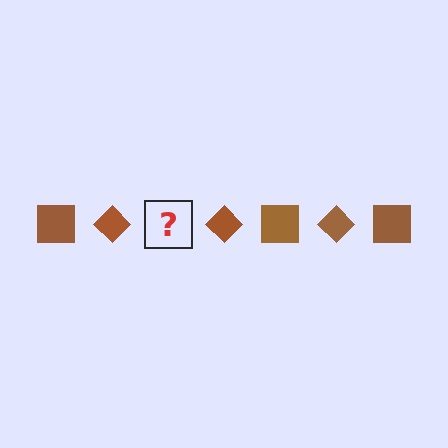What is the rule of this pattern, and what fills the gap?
The rule is that the pattern cycles through square, diamond shapes in brown. The gap should be filled with a brown square.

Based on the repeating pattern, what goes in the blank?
The blank should be a brown square.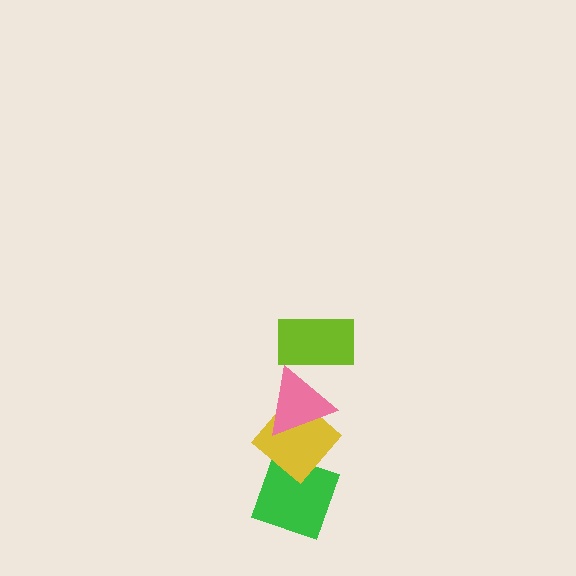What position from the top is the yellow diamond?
The yellow diamond is 3rd from the top.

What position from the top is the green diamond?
The green diamond is 4th from the top.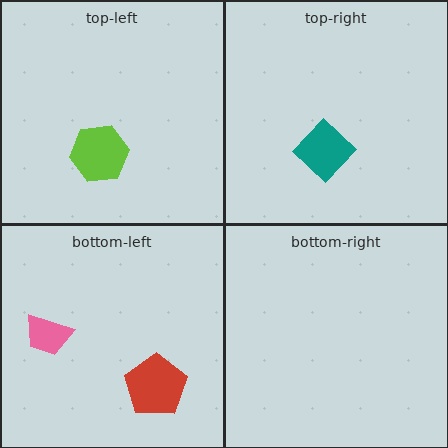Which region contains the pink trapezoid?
The bottom-left region.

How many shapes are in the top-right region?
1.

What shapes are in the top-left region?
The lime hexagon.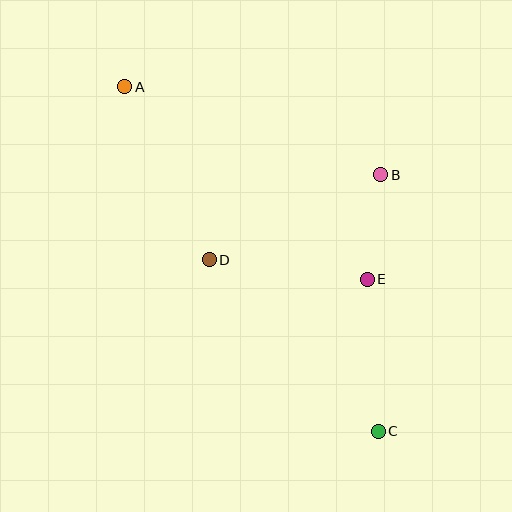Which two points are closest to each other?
Points B and E are closest to each other.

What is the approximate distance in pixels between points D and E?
The distance between D and E is approximately 159 pixels.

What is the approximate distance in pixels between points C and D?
The distance between C and D is approximately 241 pixels.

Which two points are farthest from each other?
Points A and C are farthest from each other.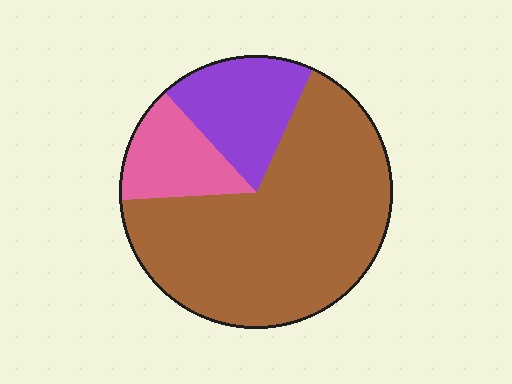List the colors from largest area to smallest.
From largest to smallest: brown, purple, pink.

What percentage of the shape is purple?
Purple covers roughly 20% of the shape.